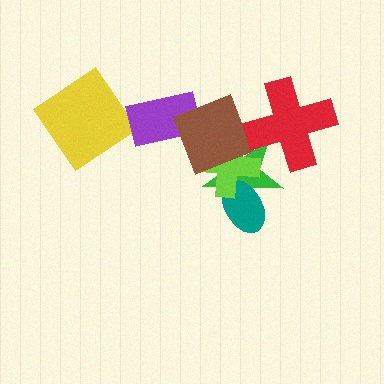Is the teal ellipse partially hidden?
Yes, it is partially covered by another shape.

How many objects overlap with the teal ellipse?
2 objects overlap with the teal ellipse.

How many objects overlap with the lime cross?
3 objects overlap with the lime cross.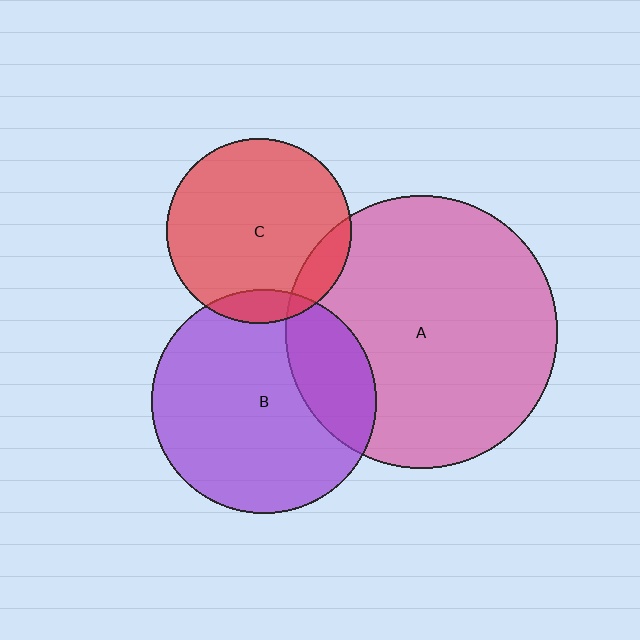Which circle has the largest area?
Circle A (pink).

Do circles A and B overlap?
Yes.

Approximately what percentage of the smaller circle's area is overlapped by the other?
Approximately 25%.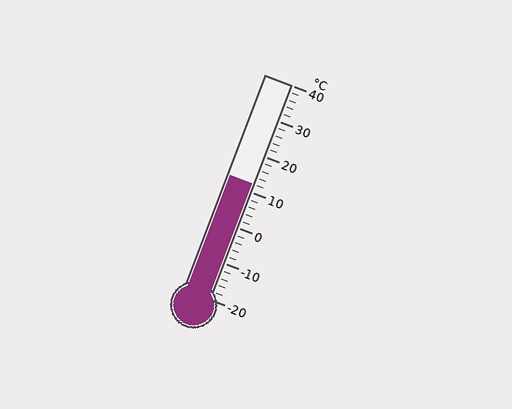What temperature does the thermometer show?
The thermometer shows approximately 12°C.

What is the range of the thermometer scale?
The thermometer scale ranges from -20°C to 40°C.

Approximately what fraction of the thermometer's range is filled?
The thermometer is filled to approximately 55% of its range.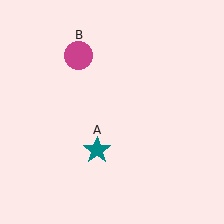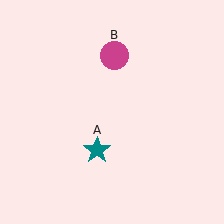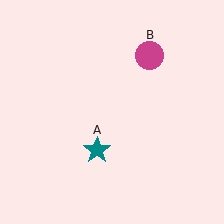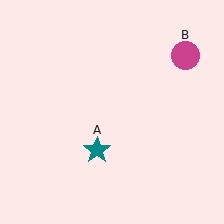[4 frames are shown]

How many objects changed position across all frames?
1 object changed position: magenta circle (object B).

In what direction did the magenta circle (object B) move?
The magenta circle (object B) moved right.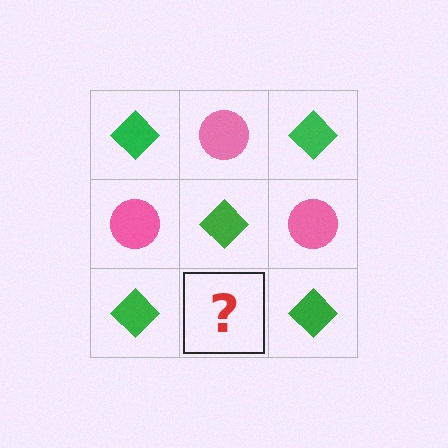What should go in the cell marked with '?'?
The missing cell should contain a pink circle.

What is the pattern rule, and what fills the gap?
The rule is that it alternates green diamond and pink circle in a checkerboard pattern. The gap should be filled with a pink circle.